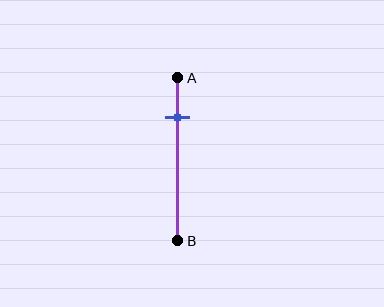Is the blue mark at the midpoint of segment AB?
No, the mark is at about 25% from A, not at the 50% midpoint.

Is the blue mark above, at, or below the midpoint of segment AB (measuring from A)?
The blue mark is above the midpoint of segment AB.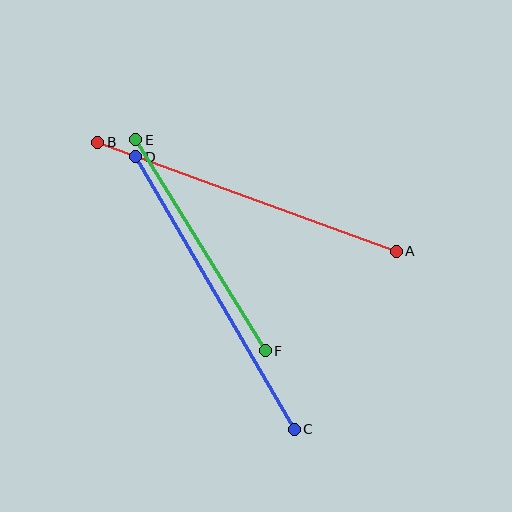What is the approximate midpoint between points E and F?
The midpoint is at approximately (201, 245) pixels.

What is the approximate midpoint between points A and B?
The midpoint is at approximately (247, 197) pixels.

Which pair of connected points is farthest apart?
Points A and B are farthest apart.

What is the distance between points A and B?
The distance is approximately 318 pixels.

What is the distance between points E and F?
The distance is approximately 248 pixels.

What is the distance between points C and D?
The distance is approximately 315 pixels.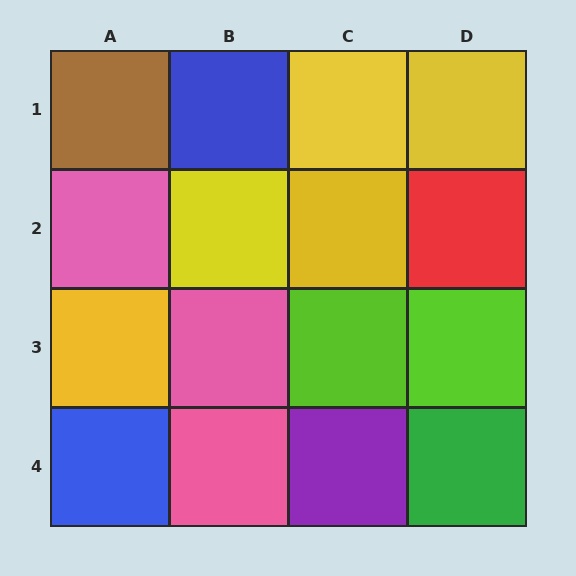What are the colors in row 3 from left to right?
Yellow, pink, lime, lime.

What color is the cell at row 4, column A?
Blue.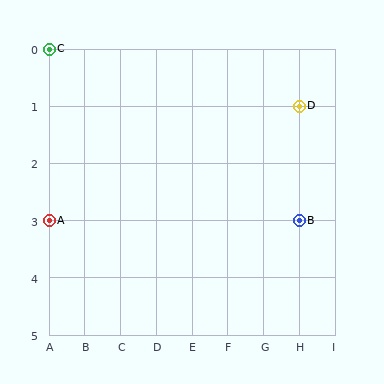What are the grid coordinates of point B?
Point B is at grid coordinates (H, 3).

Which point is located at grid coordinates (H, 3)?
Point B is at (H, 3).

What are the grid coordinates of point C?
Point C is at grid coordinates (A, 0).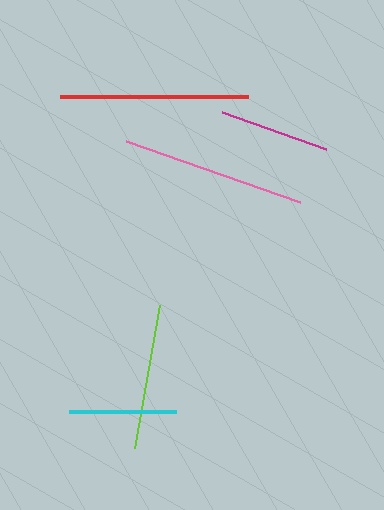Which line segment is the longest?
The red line is the longest at approximately 187 pixels.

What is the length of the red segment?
The red segment is approximately 187 pixels long.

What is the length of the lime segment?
The lime segment is approximately 146 pixels long.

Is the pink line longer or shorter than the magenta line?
The pink line is longer than the magenta line.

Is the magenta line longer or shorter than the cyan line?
The magenta line is longer than the cyan line.